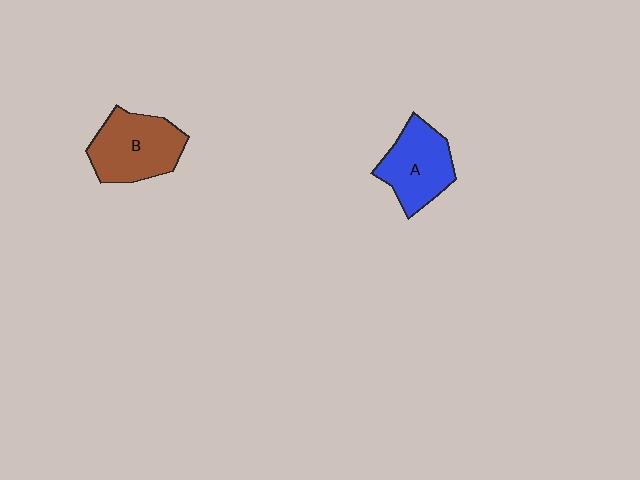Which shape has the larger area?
Shape B (brown).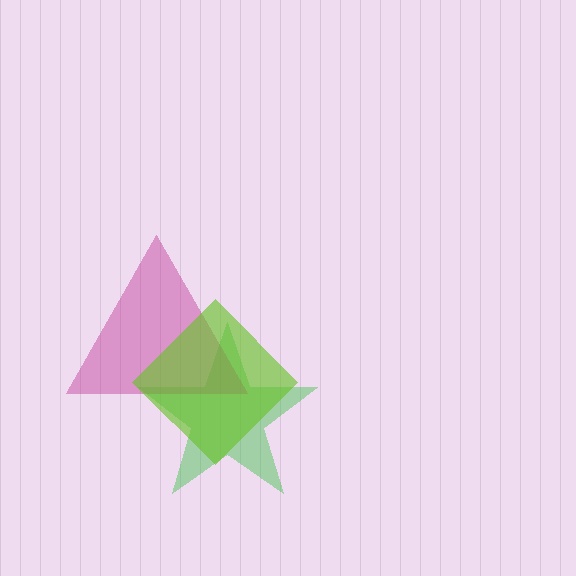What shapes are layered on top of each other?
The layered shapes are: a green star, a magenta triangle, a lime diamond.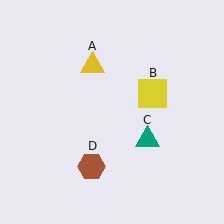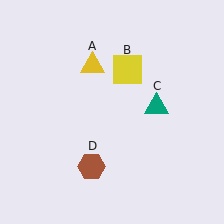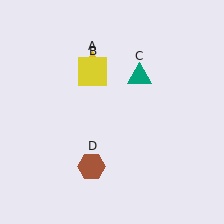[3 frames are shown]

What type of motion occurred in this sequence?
The yellow square (object B), teal triangle (object C) rotated counterclockwise around the center of the scene.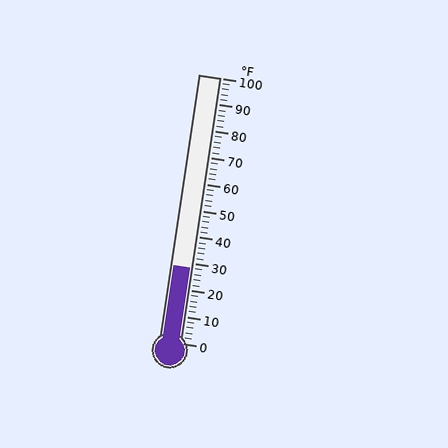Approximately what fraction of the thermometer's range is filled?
The thermometer is filled to approximately 30% of its range.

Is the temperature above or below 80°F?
The temperature is below 80°F.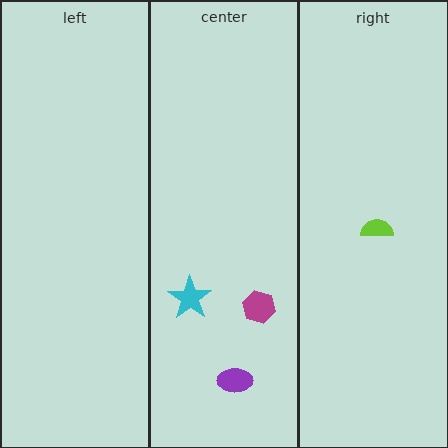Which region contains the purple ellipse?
The center region.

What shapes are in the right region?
The lime semicircle.